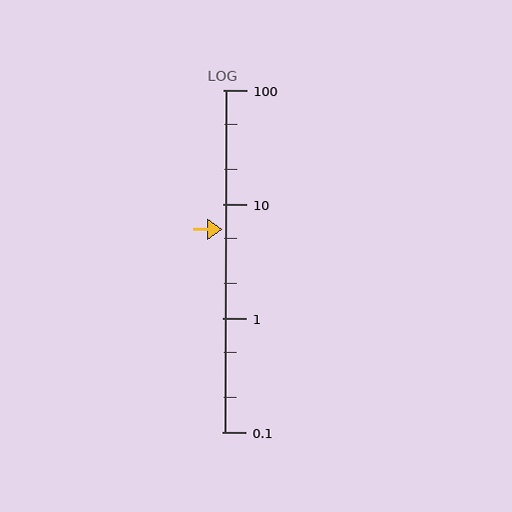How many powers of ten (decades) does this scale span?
The scale spans 3 decades, from 0.1 to 100.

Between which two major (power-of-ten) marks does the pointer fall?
The pointer is between 1 and 10.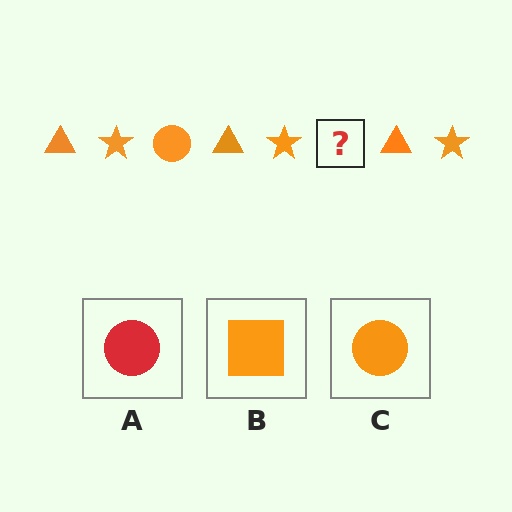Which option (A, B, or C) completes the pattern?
C.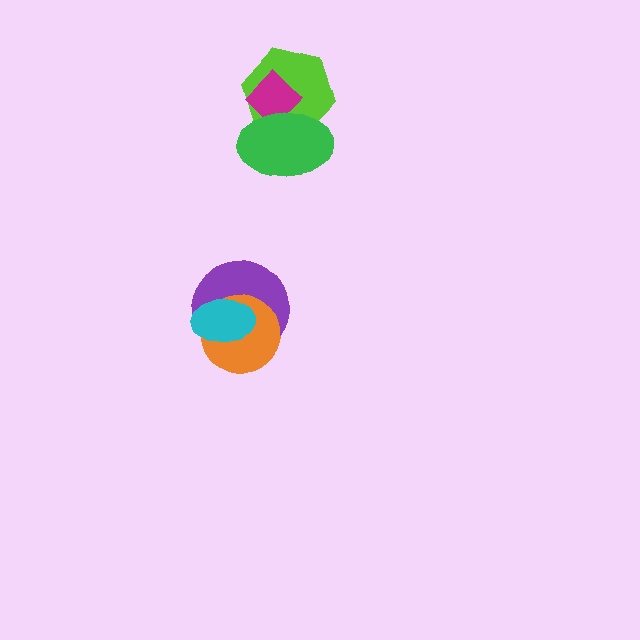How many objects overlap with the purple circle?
2 objects overlap with the purple circle.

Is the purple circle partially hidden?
Yes, it is partially covered by another shape.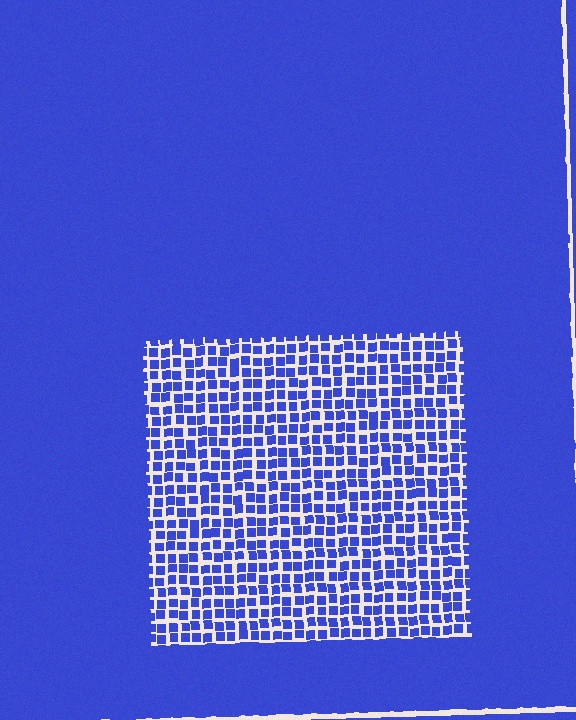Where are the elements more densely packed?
The elements are more densely packed outside the rectangle boundary.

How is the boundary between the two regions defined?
The boundary is defined by a change in element density (approximately 2.6x ratio). All elements are the same color, size, and shape.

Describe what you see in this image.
The image contains small blue elements arranged at two different densities. A rectangle-shaped region is visible where the elements are less densely packed than the surrounding area.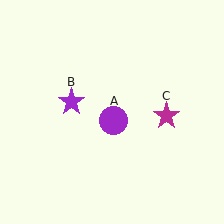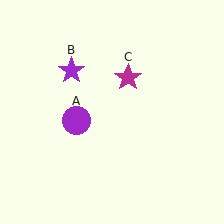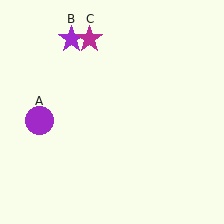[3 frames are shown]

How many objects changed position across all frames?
3 objects changed position: purple circle (object A), purple star (object B), magenta star (object C).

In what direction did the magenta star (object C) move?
The magenta star (object C) moved up and to the left.